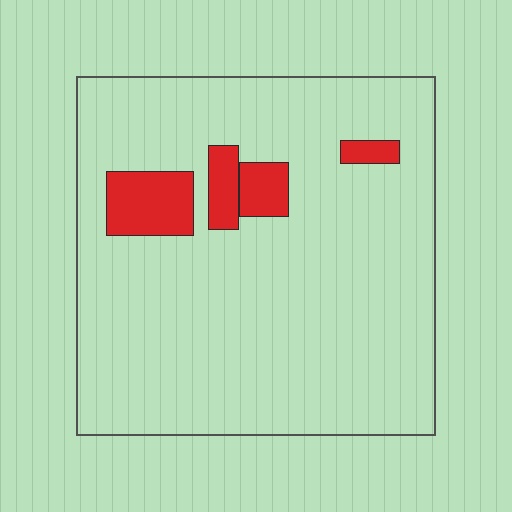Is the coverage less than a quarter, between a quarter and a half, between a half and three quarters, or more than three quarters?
Less than a quarter.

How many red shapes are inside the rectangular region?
4.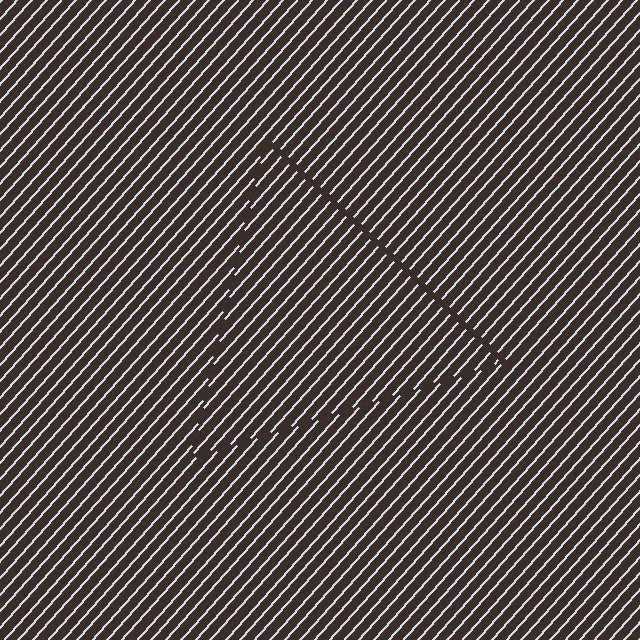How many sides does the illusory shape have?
3 sides — the line-ends trace a triangle.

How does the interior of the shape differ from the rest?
The interior of the shape contains the same grating, shifted by half a period — the contour is defined by the phase discontinuity where line-ends from the inner and outer gratings abut.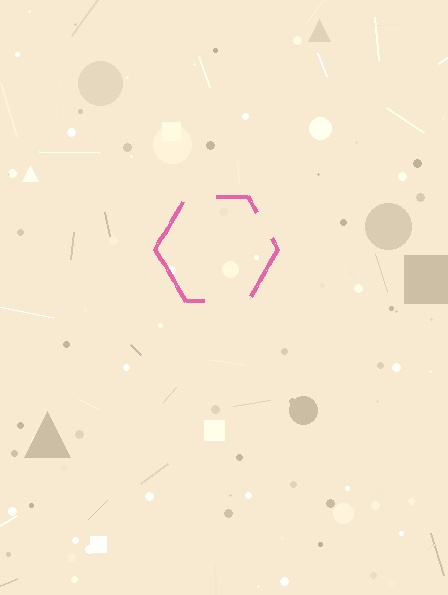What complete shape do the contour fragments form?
The contour fragments form a hexagon.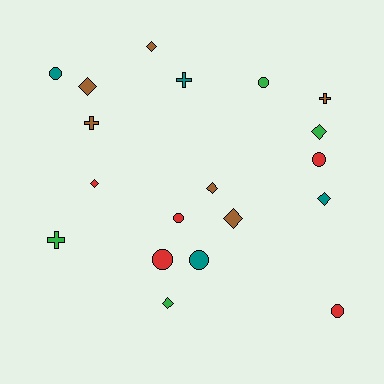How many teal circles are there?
There are 2 teal circles.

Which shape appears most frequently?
Diamond, with 8 objects.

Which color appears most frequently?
Brown, with 6 objects.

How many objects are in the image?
There are 19 objects.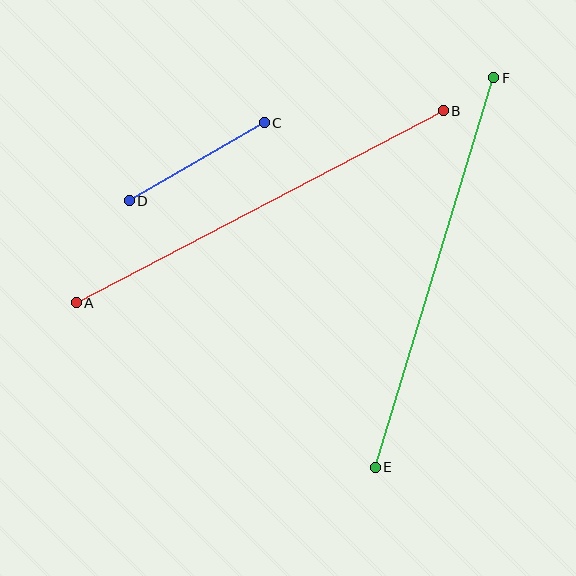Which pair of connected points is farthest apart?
Points A and B are farthest apart.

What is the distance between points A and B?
The distance is approximately 414 pixels.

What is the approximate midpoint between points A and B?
The midpoint is at approximately (260, 207) pixels.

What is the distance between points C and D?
The distance is approximately 156 pixels.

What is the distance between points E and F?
The distance is approximately 407 pixels.